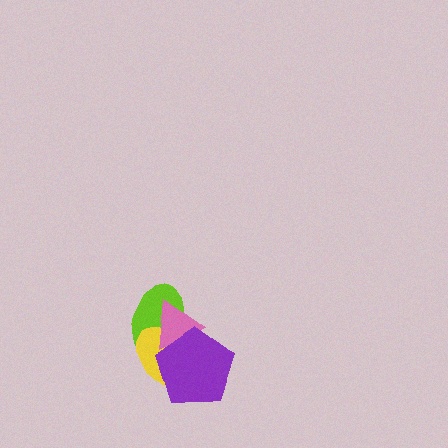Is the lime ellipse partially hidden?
Yes, it is partially covered by another shape.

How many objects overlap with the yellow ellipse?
3 objects overlap with the yellow ellipse.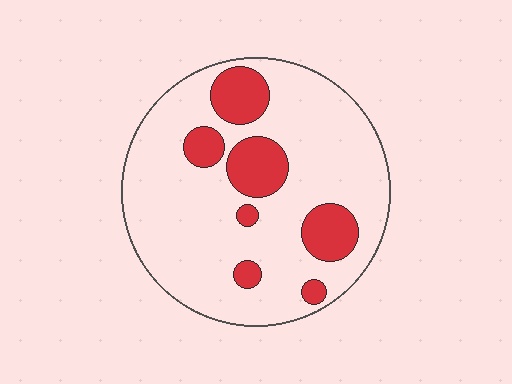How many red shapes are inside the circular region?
7.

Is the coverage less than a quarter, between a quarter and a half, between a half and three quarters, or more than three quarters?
Less than a quarter.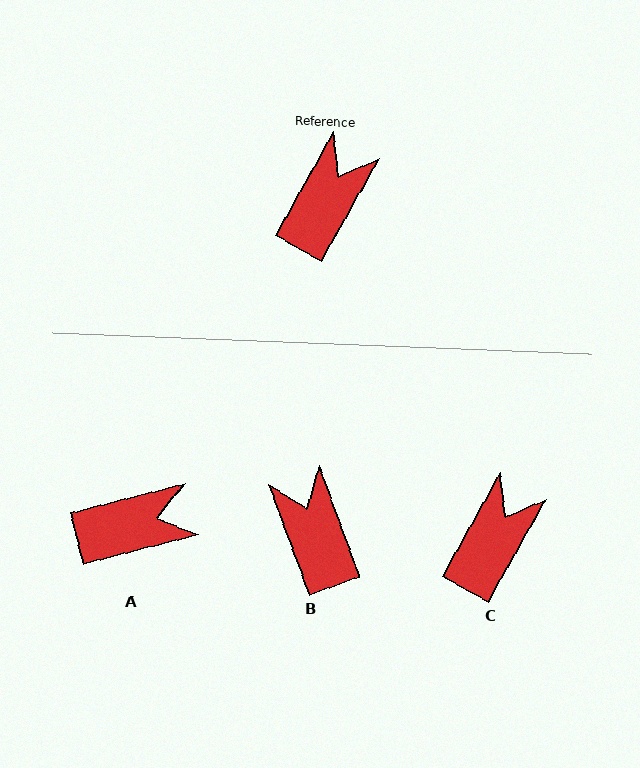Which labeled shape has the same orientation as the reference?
C.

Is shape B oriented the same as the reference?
No, it is off by about 49 degrees.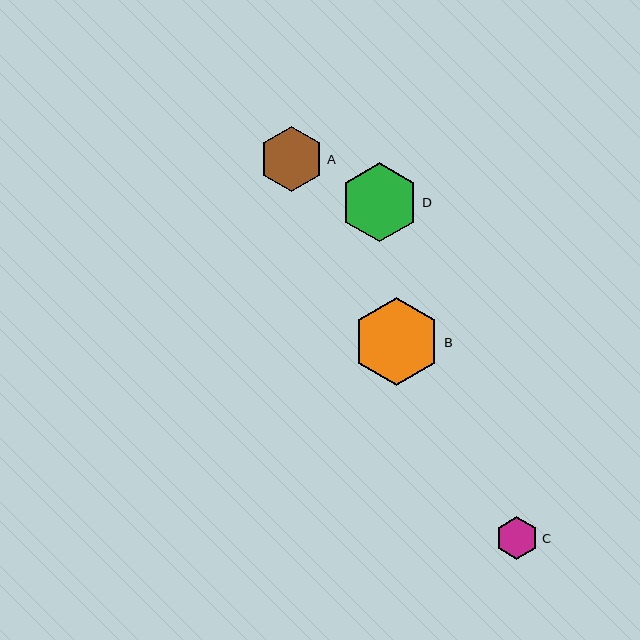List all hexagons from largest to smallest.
From largest to smallest: B, D, A, C.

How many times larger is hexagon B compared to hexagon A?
Hexagon B is approximately 1.4 times the size of hexagon A.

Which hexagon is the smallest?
Hexagon C is the smallest with a size of approximately 43 pixels.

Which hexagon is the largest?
Hexagon B is the largest with a size of approximately 88 pixels.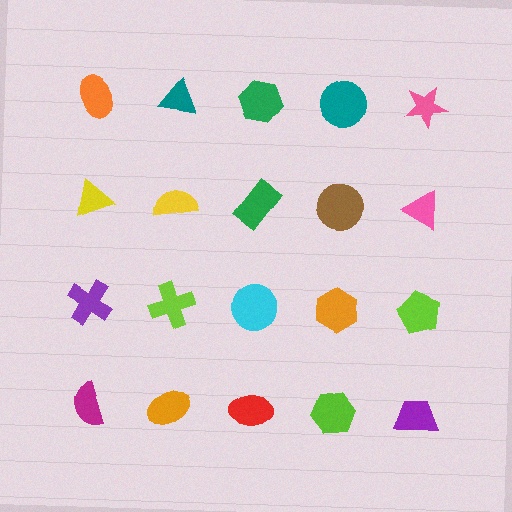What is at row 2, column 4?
A brown circle.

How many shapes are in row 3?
5 shapes.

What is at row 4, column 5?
A purple trapezoid.